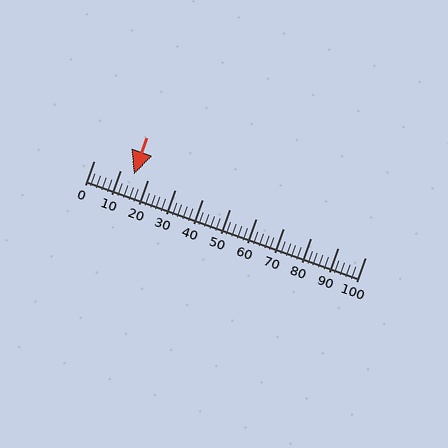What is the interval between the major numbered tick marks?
The major tick marks are spaced 10 units apart.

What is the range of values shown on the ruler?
The ruler shows values from 0 to 100.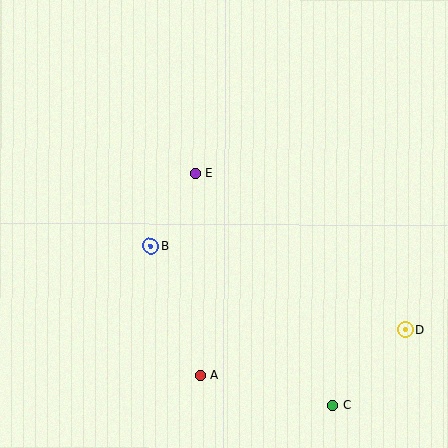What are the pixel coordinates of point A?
Point A is at (200, 375).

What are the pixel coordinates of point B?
Point B is at (151, 246).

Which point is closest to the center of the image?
Point E at (196, 173) is closest to the center.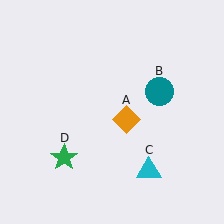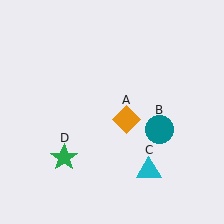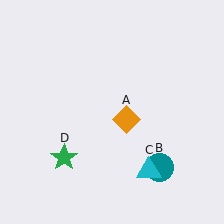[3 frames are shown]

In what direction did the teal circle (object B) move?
The teal circle (object B) moved down.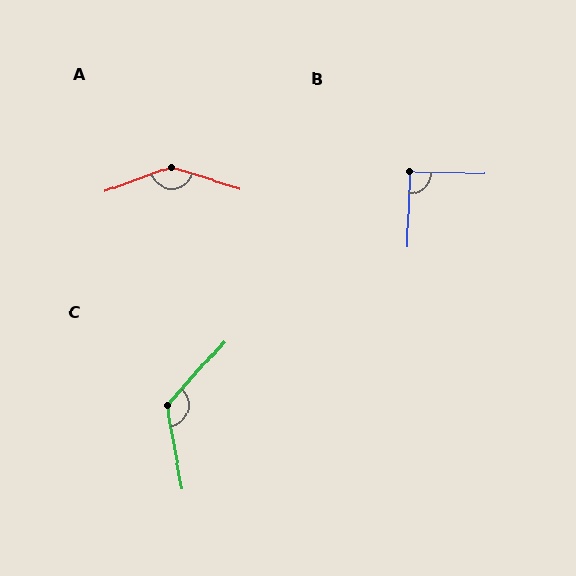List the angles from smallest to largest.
B (92°), C (128°), A (142°).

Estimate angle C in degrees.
Approximately 128 degrees.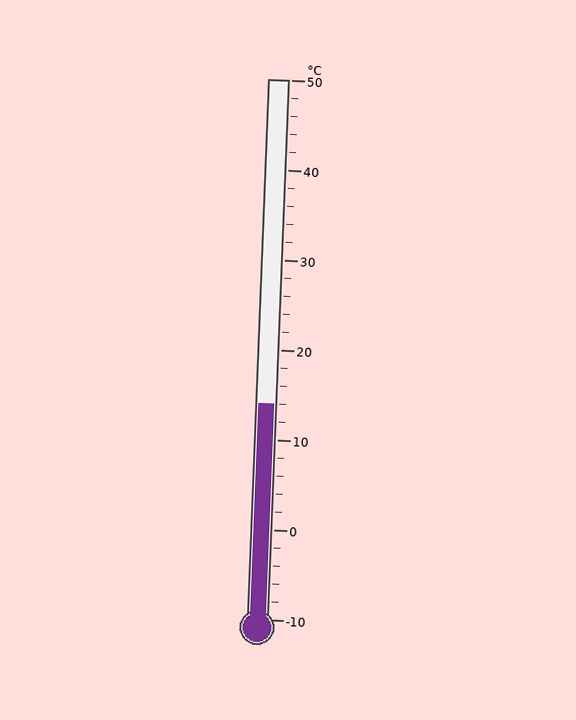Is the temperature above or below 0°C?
The temperature is above 0°C.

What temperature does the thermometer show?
The thermometer shows approximately 14°C.